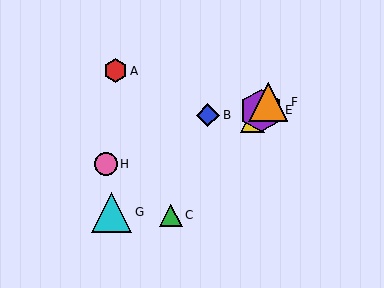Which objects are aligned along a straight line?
Objects C, D, E, F are aligned along a straight line.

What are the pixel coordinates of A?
Object A is at (115, 71).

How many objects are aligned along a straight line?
4 objects (C, D, E, F) are aligned along a straight line.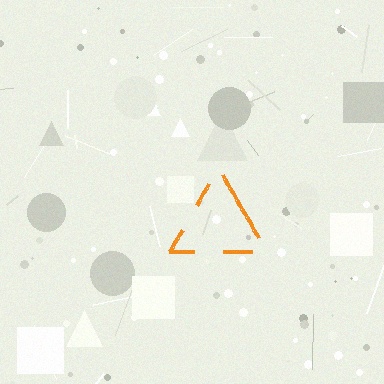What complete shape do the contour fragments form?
The contour fragments form a triangle.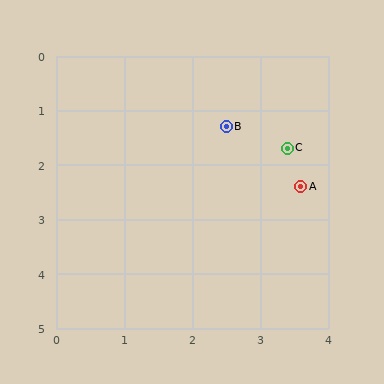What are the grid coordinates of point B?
Point B is at approximately (2.5, 1.3).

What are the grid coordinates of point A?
Point A is at approximately (3.6, 2.4).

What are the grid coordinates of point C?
Point C is at approximately (3.4, 1.7).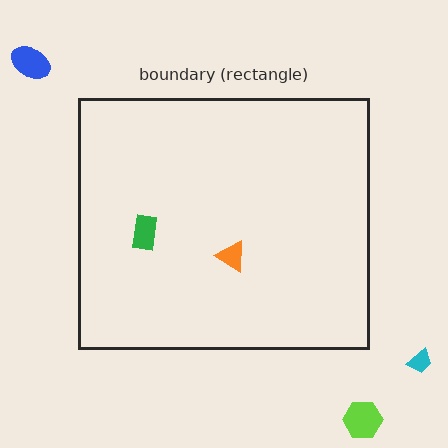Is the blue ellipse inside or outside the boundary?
Outside.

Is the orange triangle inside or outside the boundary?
Inside.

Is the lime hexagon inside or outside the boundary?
Outside.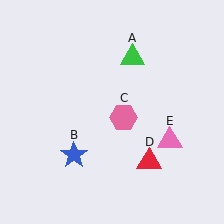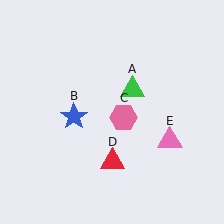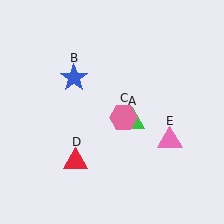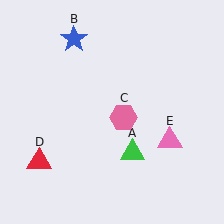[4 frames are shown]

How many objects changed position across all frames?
3 objects changed position: green triangle (object A), blue star (object B), red triangle (object D).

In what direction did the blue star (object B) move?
The blue star (object B) moved up.